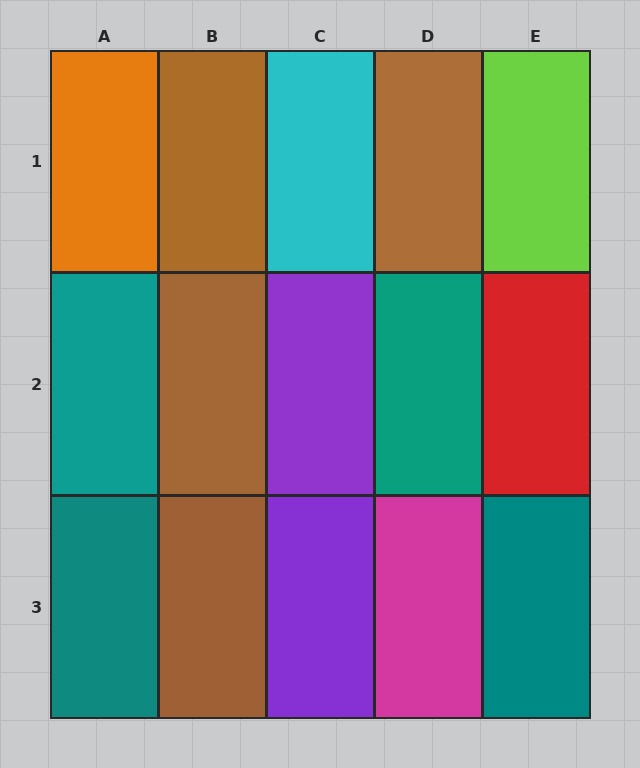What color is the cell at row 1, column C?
Cyan.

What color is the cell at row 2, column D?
Teal.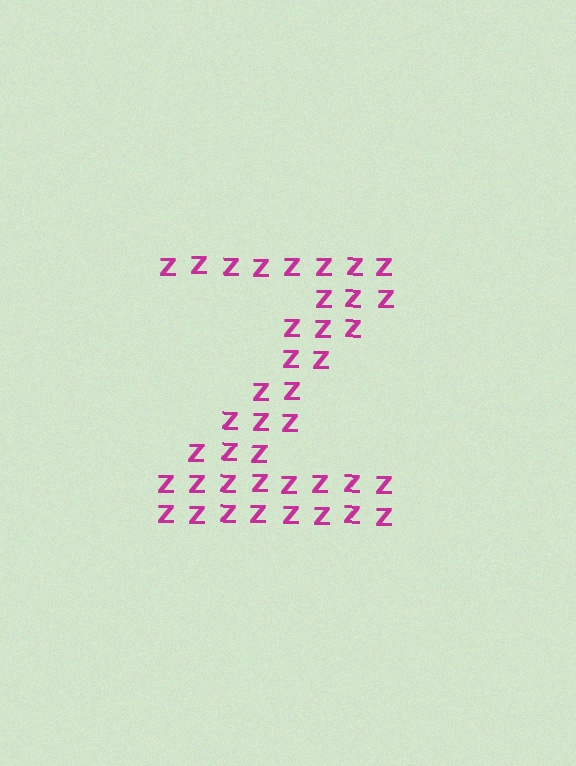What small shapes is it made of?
It is made of small letter Z's.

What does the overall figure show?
The overall figure shows the letter Z.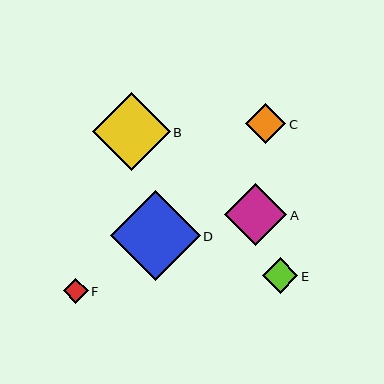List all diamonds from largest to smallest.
From largest to smallest: D, B, A, C, E, F.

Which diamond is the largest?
Diamond D is the largest with a size of approximately 90 pixels.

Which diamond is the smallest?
Diamond F is the smallest with a size of approximately 25 pixels.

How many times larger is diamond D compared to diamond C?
Diamond D is approximately 2.3 times the size of diamond C.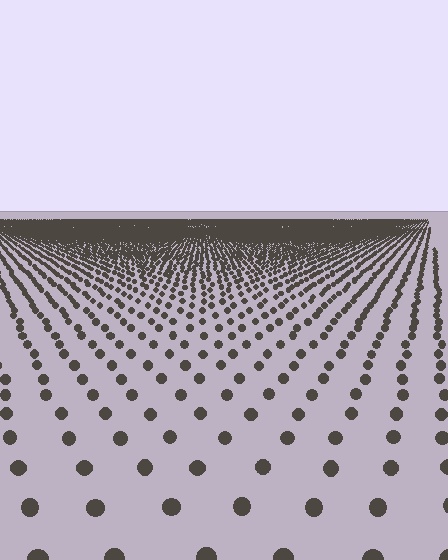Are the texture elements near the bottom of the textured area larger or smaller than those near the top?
Larger. Near the bottom, elements are closer to the viewer and appear at a bigger on-screen size.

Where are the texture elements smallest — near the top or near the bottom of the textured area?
Near the top.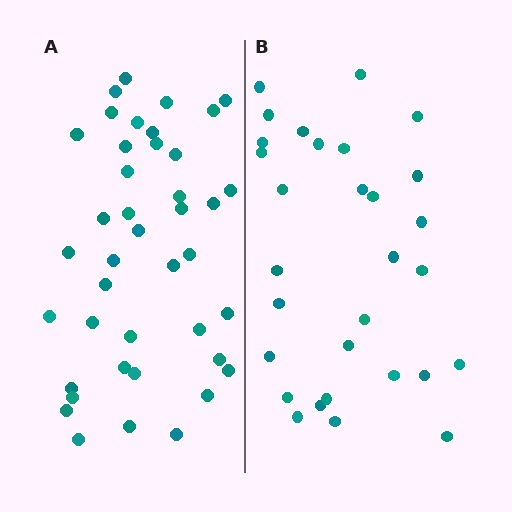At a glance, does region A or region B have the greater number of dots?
Region A (the left region) has more dots.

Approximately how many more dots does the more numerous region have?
Region A has roughly 12 or so more dots than region B.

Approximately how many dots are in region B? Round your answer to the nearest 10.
About 30 dots.